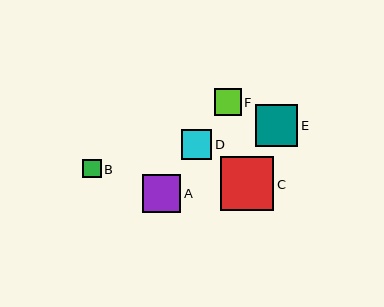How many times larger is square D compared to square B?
Square D is approximately 1.6 times the size of square B.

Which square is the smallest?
Square B is the smallest with a size of approximately 19 pixels.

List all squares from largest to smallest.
From largest to smallest: C, E, A, D, F, B.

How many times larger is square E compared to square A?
Square E is approximately 1.1 times the size of square A.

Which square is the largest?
Square C is the largest with a size of approximately 54 pixels.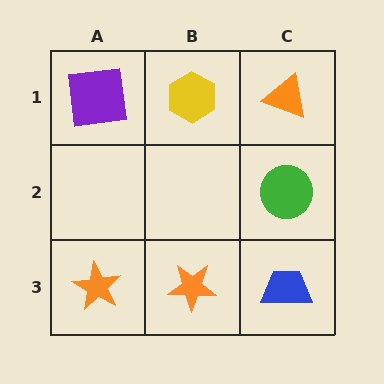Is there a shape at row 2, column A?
No, that cell is empty.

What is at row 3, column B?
An orange star.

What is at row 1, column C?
An orange triangle.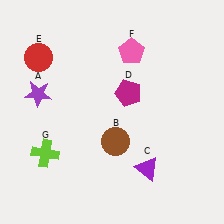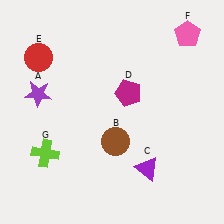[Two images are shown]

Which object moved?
The pink pentagon (F) moved right.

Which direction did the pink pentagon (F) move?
The pink pentagon (F) moved right.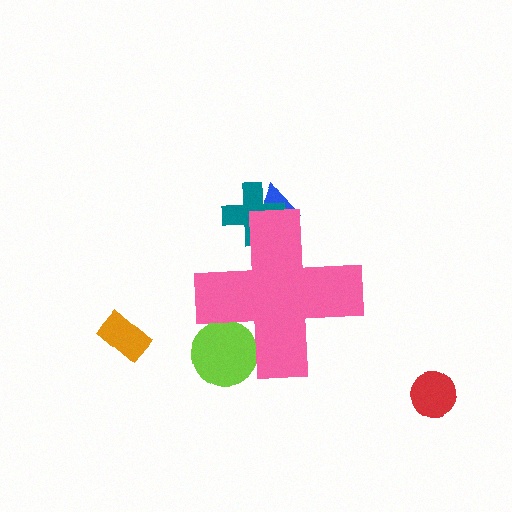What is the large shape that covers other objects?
A pink cross.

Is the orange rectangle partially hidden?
No, the orange rectangle is fully visible.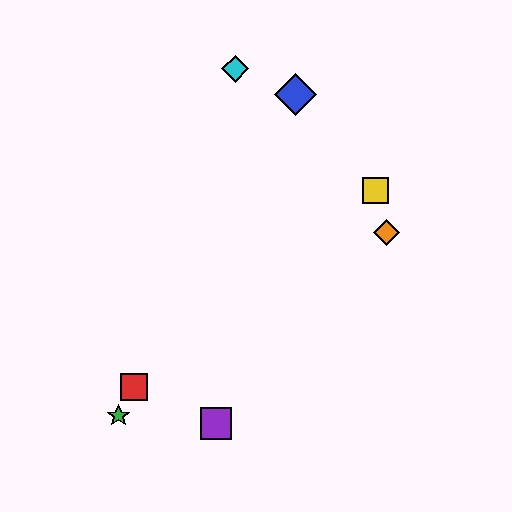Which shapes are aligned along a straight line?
The red square, the blue diamond, the green star are aligned along a straight line.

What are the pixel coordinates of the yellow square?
The yellow square is at (376, 190).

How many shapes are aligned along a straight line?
3 shapes (the red square, the blue diamond, the green star) are aligned along a straight line.